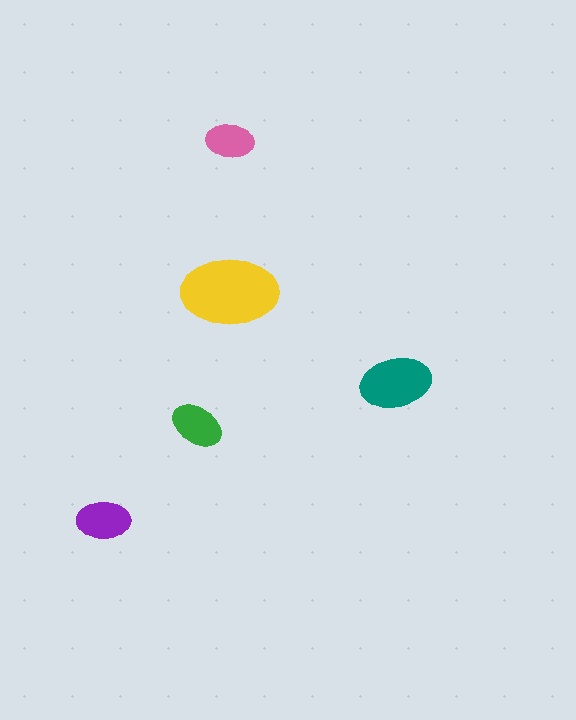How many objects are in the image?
There are 5 objects in the image.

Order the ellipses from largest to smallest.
the yellow one, the teal one, the purple one, the green one, the pink one.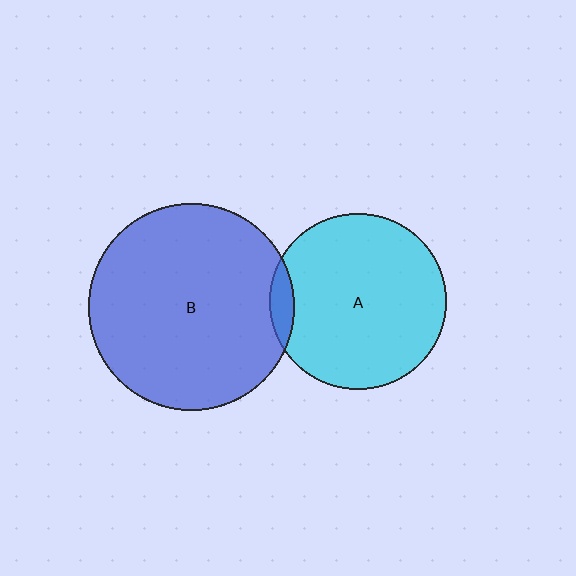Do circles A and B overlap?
Yes.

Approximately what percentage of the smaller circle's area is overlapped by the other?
Approximately 5%.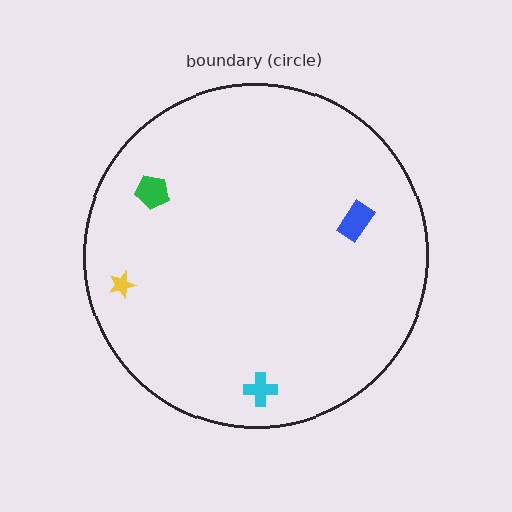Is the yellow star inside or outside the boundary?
Inside.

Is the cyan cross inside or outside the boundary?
Inside.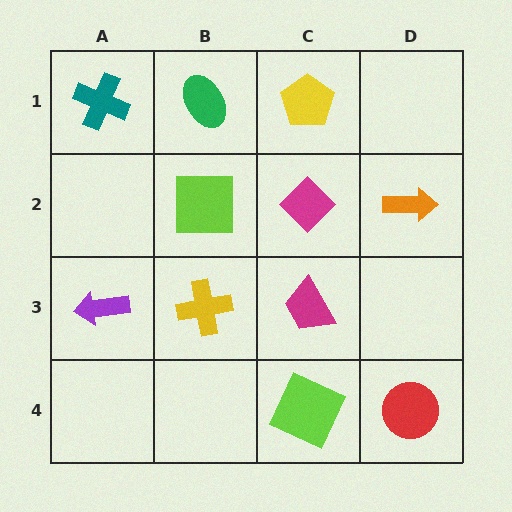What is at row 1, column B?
A green ellipse.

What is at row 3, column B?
A yellow cross.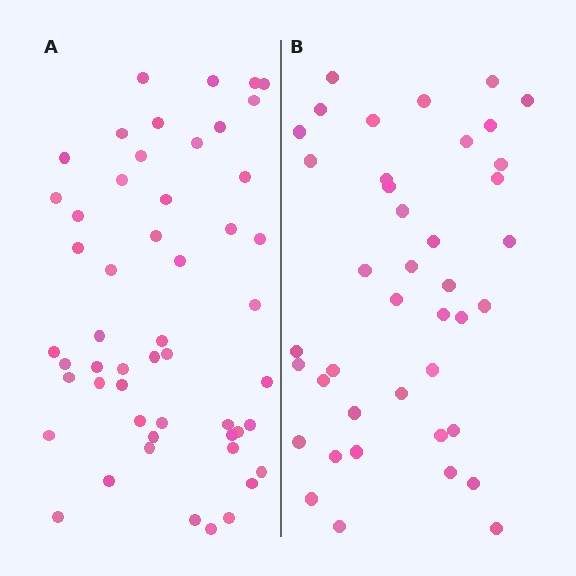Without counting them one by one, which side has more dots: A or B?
Region A (the left region) has more dots.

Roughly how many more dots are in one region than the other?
Region A has roughly 12 or so more dots than region B.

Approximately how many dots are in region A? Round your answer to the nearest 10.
About 50 dots. (The exact count is 52, which rounds to 50.)